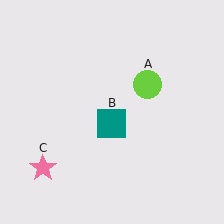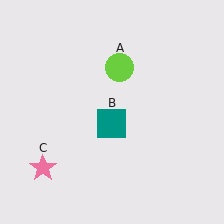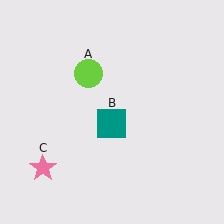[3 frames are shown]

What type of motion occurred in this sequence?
The lime circle (object A) rotated counterclockwise around the center of the scene.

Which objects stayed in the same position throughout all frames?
Teal square (object B) and pink star (object C) remained stationary.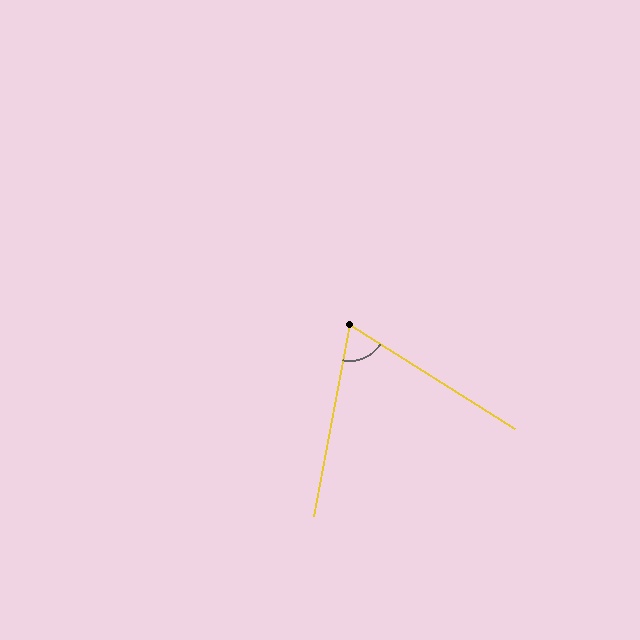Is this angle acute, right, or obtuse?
It is acute.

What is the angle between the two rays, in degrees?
Approximately 69 degrees.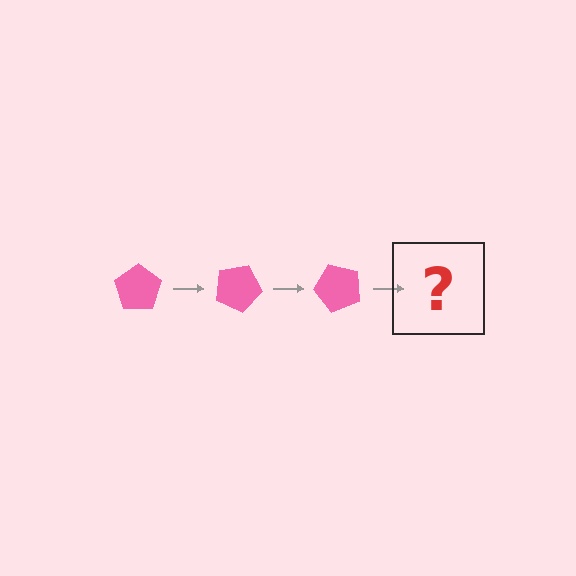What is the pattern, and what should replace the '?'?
The pattern is that the pentagon rotates 25 degrees each step. The '?' should be a pink pentagon rotated 75 degrees.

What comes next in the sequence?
The next element should be a pink pentagon rotated 75 degrees.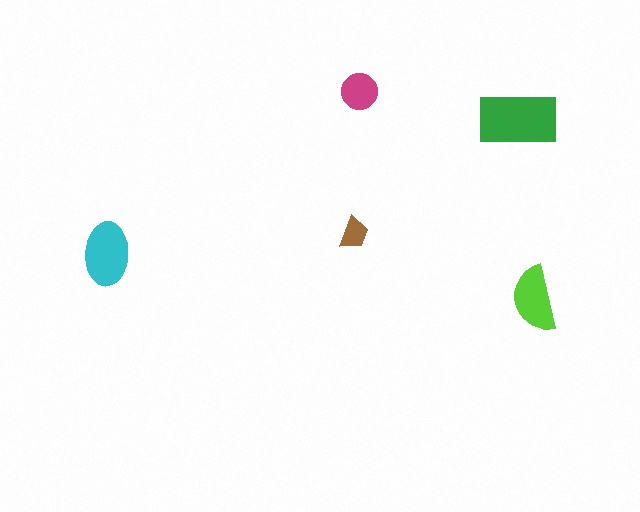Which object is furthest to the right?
The lime semicircle is rightmost.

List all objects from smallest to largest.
The brown trapezoid, the magenta circle, the lime semicircle, the cyan ellipse, the green rectangle.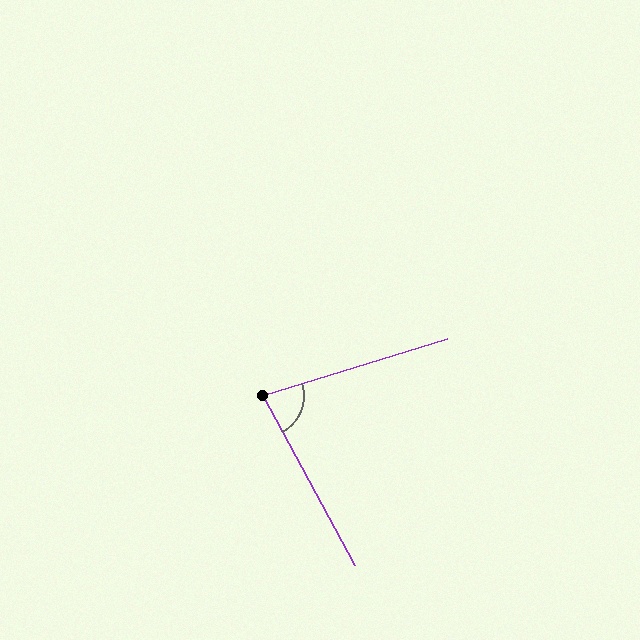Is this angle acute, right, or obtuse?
It is acute.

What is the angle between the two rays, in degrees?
Approximately 79 degrees.